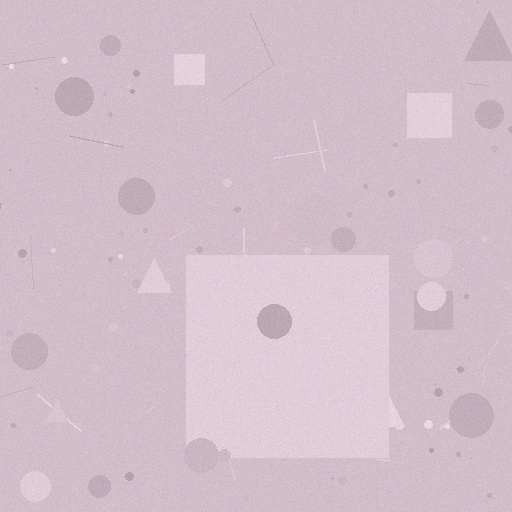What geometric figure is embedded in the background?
A square is embedded in the background.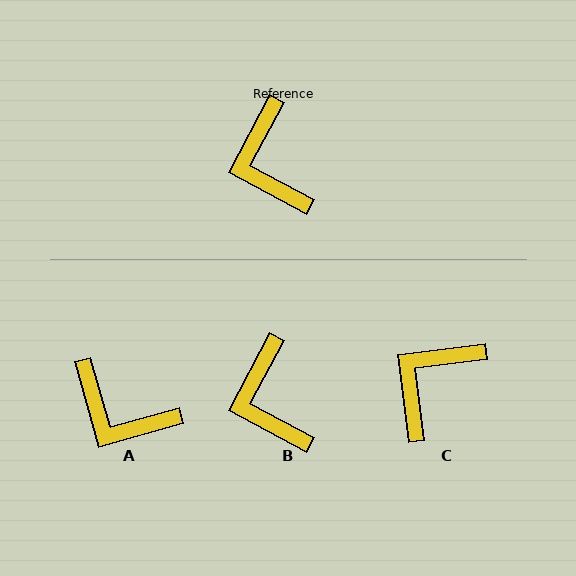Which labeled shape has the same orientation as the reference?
B.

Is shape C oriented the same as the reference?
No, it is off by about 55 degrees.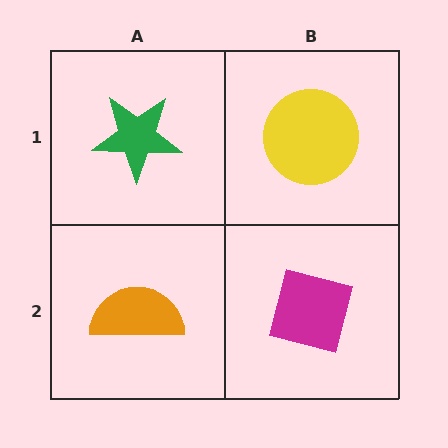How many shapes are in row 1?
2 shapes.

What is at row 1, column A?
A green star.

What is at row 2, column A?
An orange semicircle.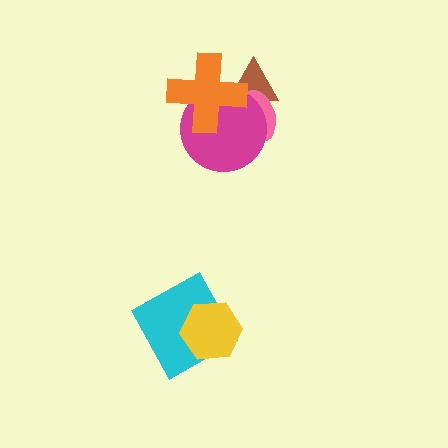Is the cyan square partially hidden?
Yes, it is partially covered by another shape.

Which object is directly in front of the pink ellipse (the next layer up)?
The magenta circle is directly in front of the pink ellipse.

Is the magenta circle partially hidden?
Yes, it is partially covered by another shape.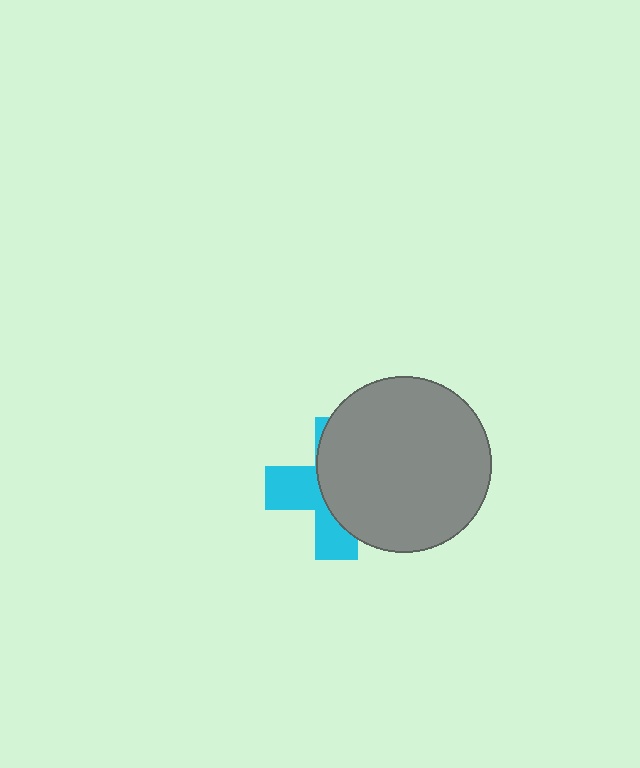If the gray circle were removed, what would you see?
You would see the complete cyan cross.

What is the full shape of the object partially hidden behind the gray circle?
The partially hidden object is a cyan cross.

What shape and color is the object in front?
The object in front is a gray circle.